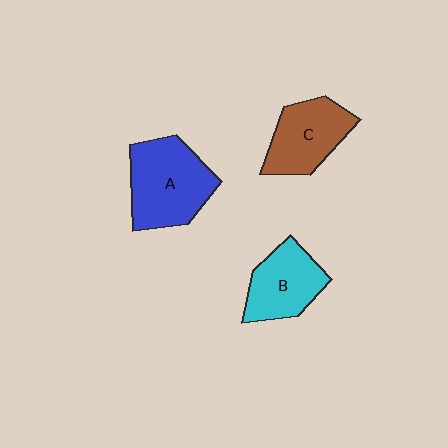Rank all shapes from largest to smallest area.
From largest to smallest: A (blue), C (brown), B (cyan).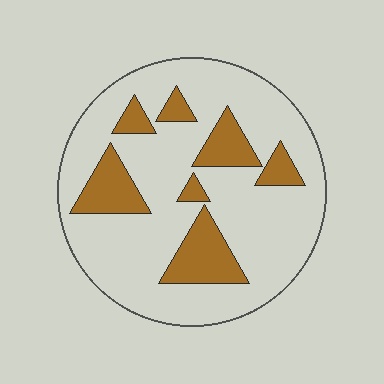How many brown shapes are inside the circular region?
7.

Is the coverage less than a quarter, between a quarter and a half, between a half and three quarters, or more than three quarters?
Less than a quarter.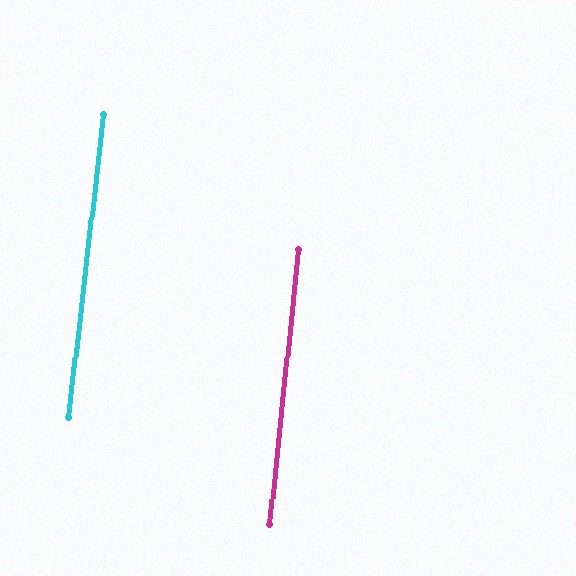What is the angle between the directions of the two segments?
Approximately 1 degree.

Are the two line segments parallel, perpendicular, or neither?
Parallel — their directions differ by only 0.7°.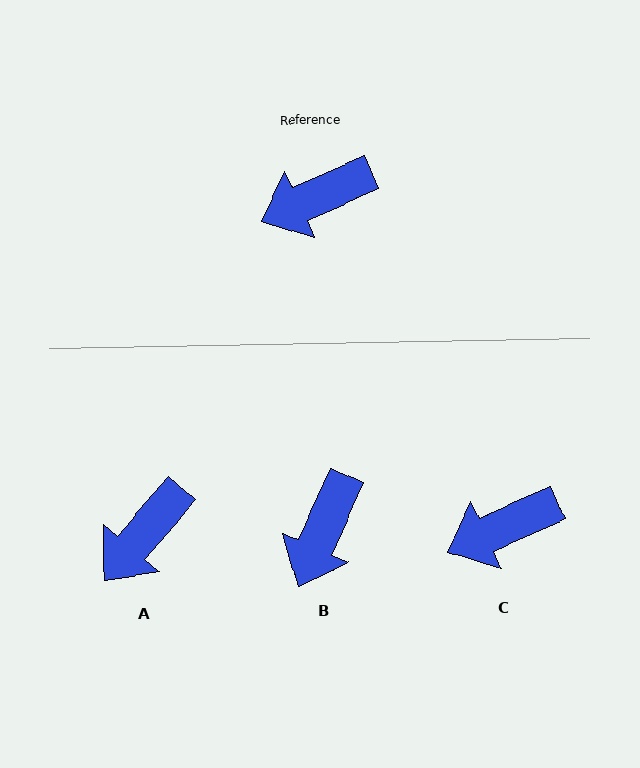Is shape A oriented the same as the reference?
No, it is off by about 26 degrees.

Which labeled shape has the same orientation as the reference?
C.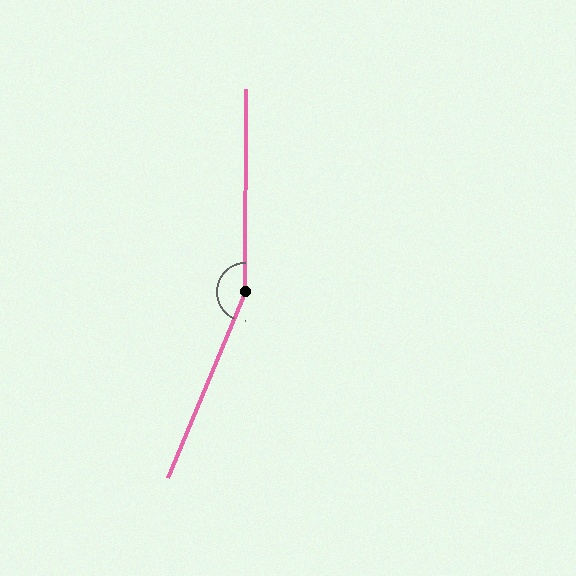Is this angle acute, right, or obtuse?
It is obtuse.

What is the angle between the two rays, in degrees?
Approximately 158 degrees.